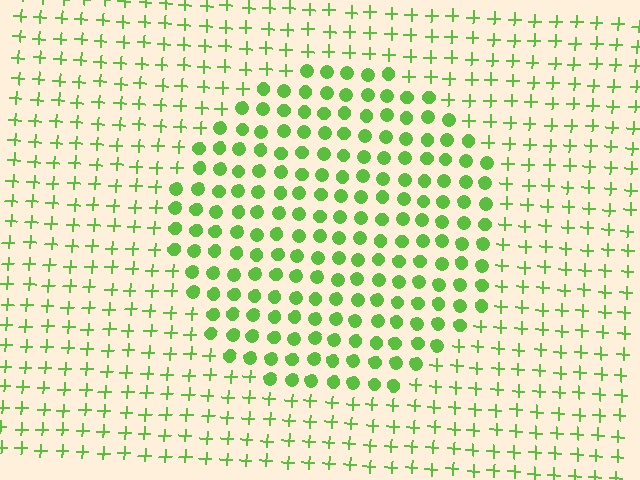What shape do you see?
I see a circle.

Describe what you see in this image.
The image is filled with small lime elements arranged in a uniform grid. A circle-shaped region contains circles, while the surrounding area contains plus signs. The boundary is defined purely by the change in element shape.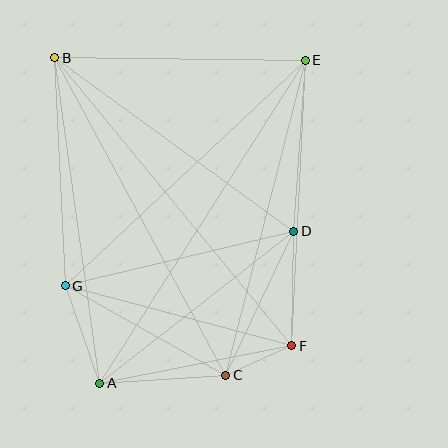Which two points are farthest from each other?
Points A and E are farthest from each other.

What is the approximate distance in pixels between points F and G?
The distance between F and G is approximately 235 pixels.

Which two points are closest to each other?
Points C and F are closest to each other.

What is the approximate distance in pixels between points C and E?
The distance between C and E is approximately 325 pixels.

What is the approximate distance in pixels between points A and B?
The distance between A and B is approximately 329 pixels.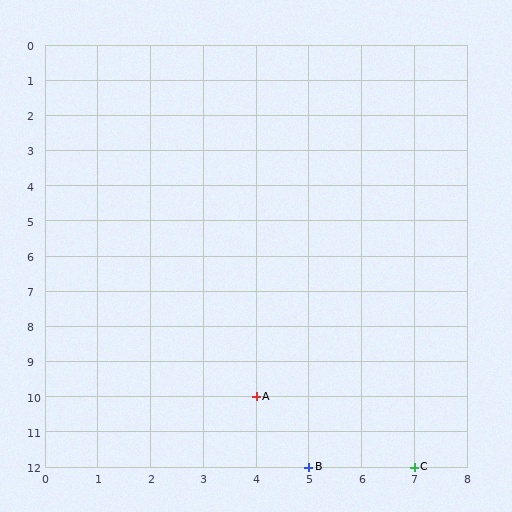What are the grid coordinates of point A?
Point A is at grid coordinates (4, 10).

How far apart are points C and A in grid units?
Points C and A are 3 columns and 2 rows apart (about 3.6 grid units diagonally).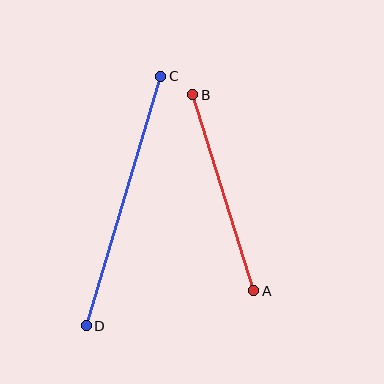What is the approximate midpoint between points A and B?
The midpoint is at approximately (223, 193) pixels.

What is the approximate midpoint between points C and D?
The midpoint is at approximately (124, 201) pixels.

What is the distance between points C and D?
The distance is approximately 260 pixels.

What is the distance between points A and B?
The distance is approximately 206 pixels.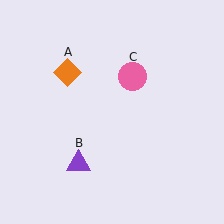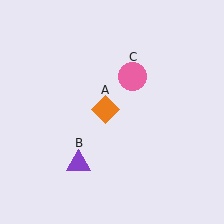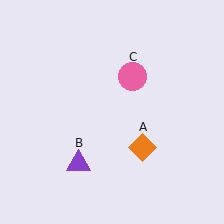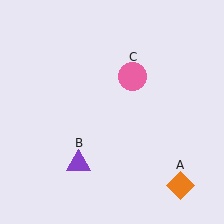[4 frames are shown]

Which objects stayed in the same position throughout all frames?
Purple triangle (object B) and pink circle (object C) remained stationary.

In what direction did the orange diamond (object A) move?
The orange diamond (object A) moved down and to the right.